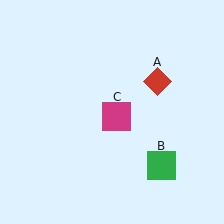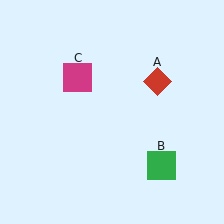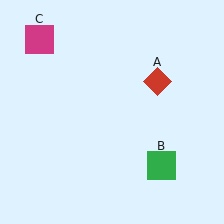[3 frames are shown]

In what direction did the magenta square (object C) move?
The magenta square (object C) moved up and to the left.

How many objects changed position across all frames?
1 object changed position: magenta square (object C).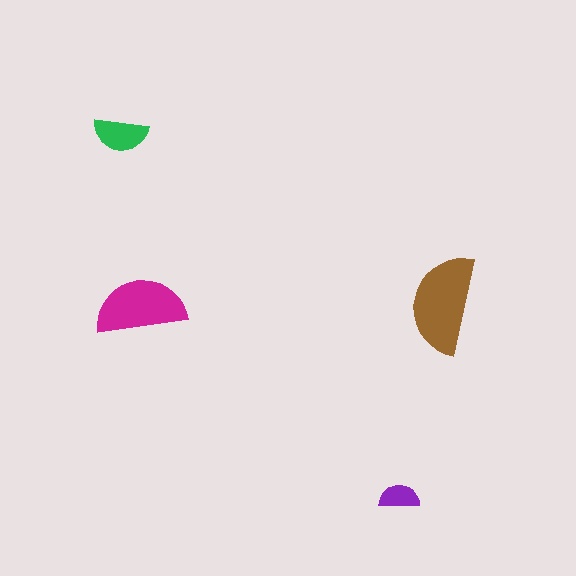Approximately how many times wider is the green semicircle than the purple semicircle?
About 1.5 times wider.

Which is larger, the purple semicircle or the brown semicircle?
The brown one.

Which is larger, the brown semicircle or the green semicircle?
The brown one.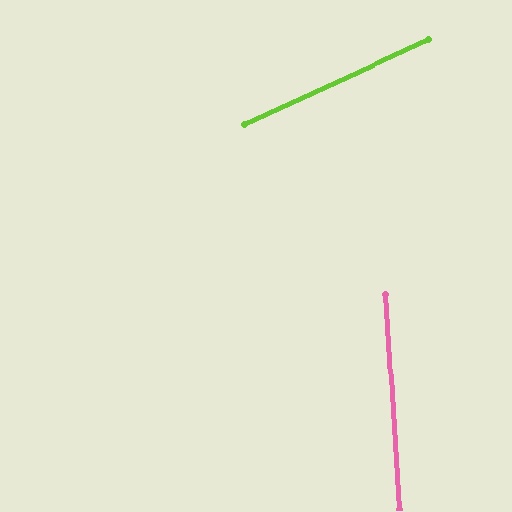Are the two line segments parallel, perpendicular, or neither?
Neither parallel nor perpendicular — they differ by about 69°.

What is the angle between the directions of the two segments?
Approximately 69 degrees.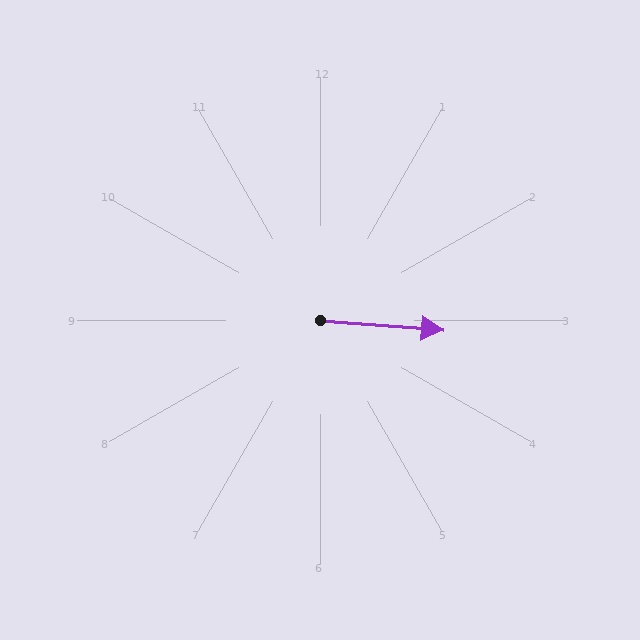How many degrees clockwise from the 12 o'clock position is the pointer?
Approximately 95 degrees.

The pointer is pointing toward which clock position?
Roughly 3 o'clock.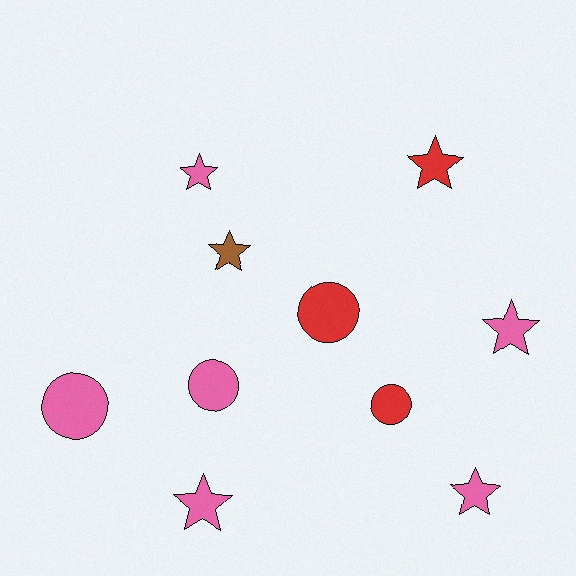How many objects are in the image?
There are 10 objects.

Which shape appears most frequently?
Star, with 6 objects.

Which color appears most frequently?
Pink, with 6 objects.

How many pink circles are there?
There are 2 pink circles.